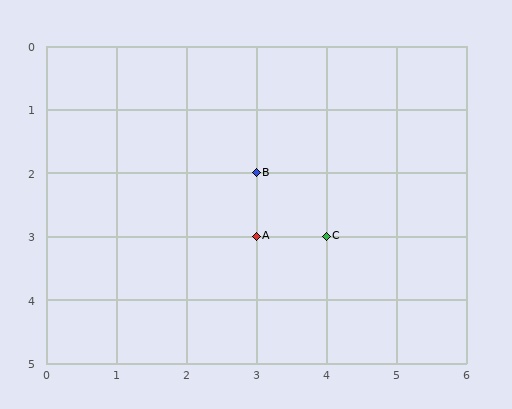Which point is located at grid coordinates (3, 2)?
Point B is at (3, 2).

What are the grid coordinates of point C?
Point C is at grid coordinates (4, 3).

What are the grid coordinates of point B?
Point B is at grid coordinates (3, 2).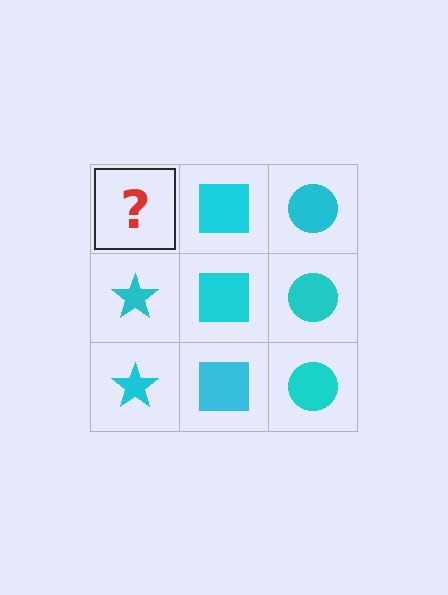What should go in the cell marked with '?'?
The missing cell should contain a cyan star.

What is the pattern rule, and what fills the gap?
The rule is that each column has a consistent shape. The gap should be filled with a cyan star.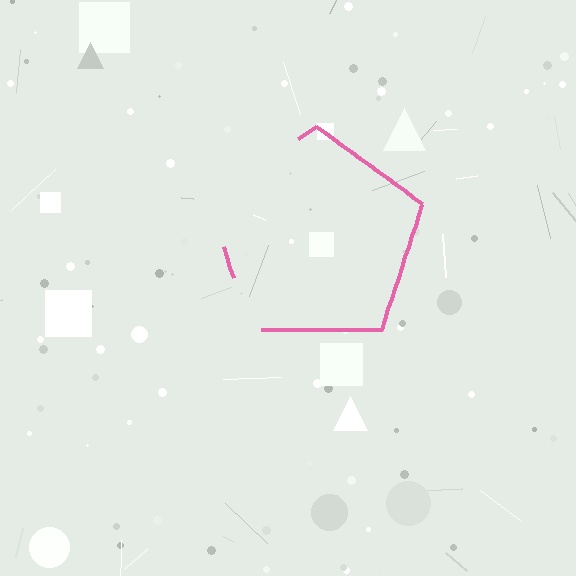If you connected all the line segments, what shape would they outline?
They would outline a pentagon.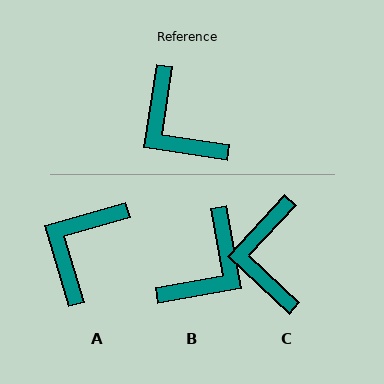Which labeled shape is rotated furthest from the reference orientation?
B, about 109 degrees away.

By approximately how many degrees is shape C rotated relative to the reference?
Approximately 34 degrees clockwise.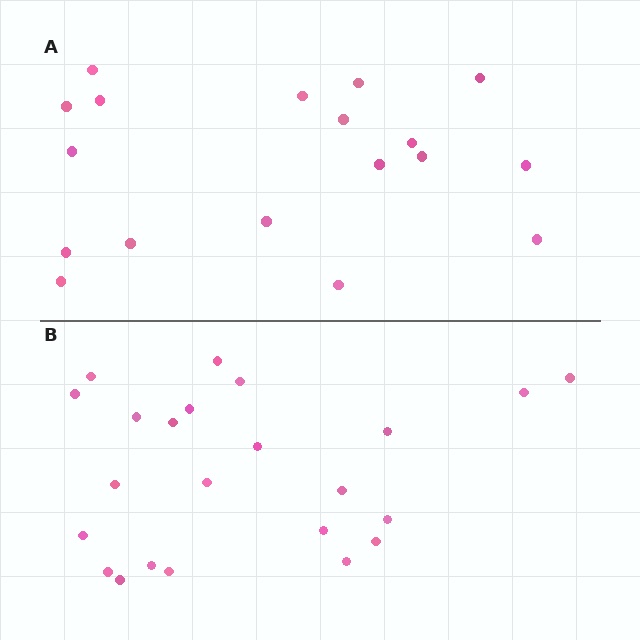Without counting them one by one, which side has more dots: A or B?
Region B (the bottom region) has more dots.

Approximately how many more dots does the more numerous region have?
Region B has about 5 more dots than region A.